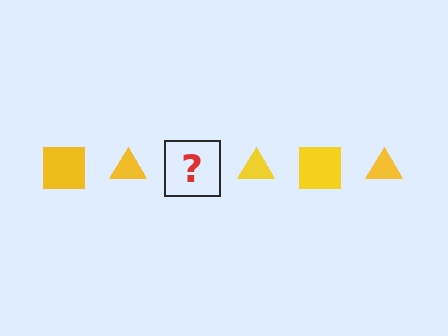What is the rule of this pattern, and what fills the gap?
The rule is that the pattern cycles through square, triangle shapes in yellow. The gap should be filled with a yellow square.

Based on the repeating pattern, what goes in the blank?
The blank should be a yellow square.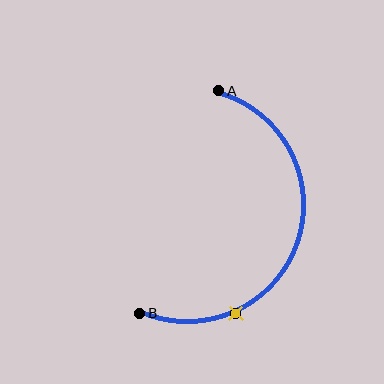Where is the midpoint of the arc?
The arc midpoint is the point on the curve farthest from the straight line joining A and B. It sits to the right of that line.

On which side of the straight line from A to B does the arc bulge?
The arc bulges to the right of the straight line connecting A and B.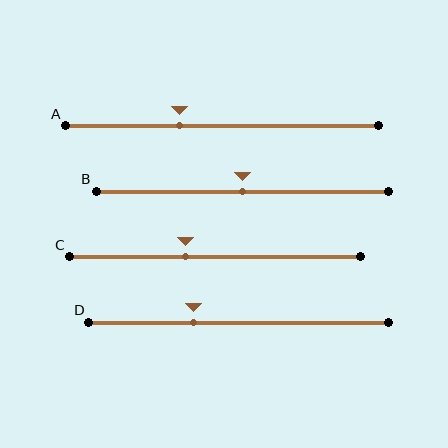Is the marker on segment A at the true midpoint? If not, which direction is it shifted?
No, the marker on segment A is shifted to the left by about 14% of the segment length.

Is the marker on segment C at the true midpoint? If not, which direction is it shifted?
No, the marker on segment C is shifted to the left by about 10% of the segment length.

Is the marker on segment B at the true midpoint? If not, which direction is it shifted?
Yes, the marker on segment B is at the true midpoint.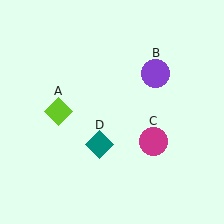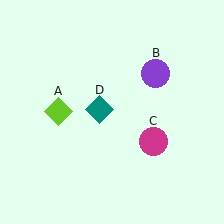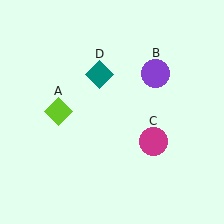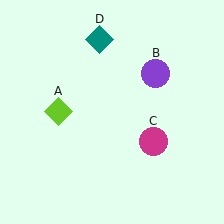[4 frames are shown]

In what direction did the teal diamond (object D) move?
The teal diamond (object D) moved up.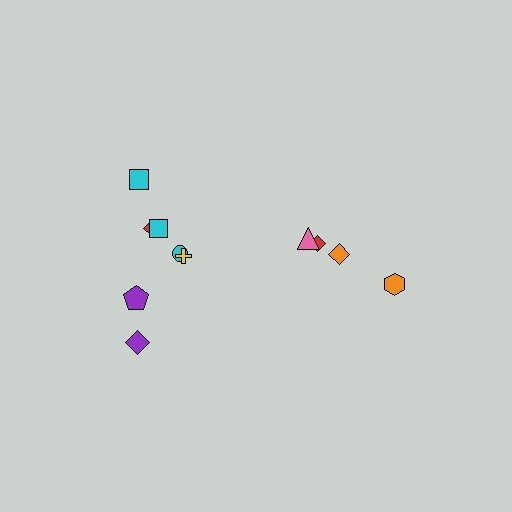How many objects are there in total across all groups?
There are 11 objects.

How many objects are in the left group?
There are 7 objects.